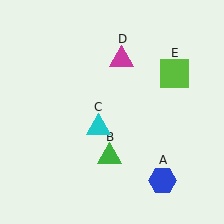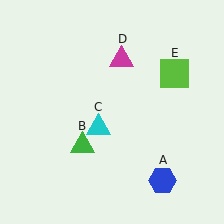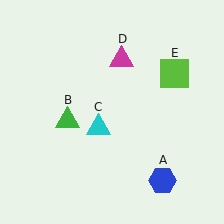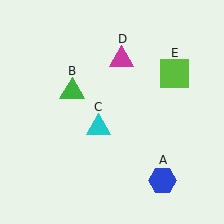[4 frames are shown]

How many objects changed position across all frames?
1 object changed position: green triangle (object B).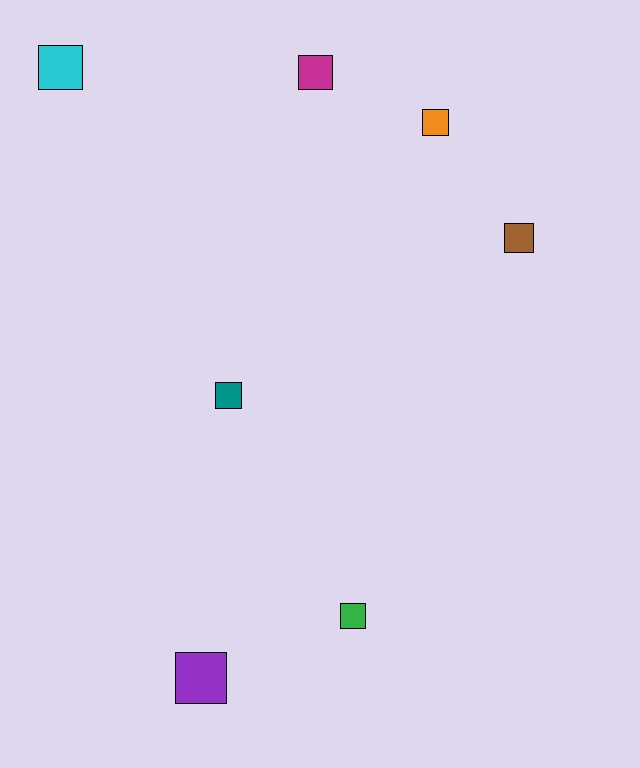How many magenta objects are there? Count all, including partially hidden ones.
There is 1 magenta object.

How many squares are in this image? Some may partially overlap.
There are 7 squares.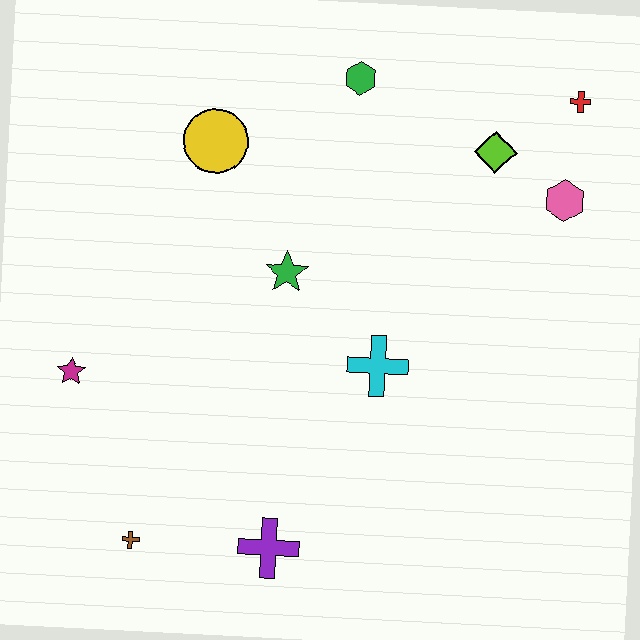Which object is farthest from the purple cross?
The red cross is farthest from the purple cross.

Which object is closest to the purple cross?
The brown cross is closest to the purple cross.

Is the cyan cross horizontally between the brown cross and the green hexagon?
No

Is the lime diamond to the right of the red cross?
No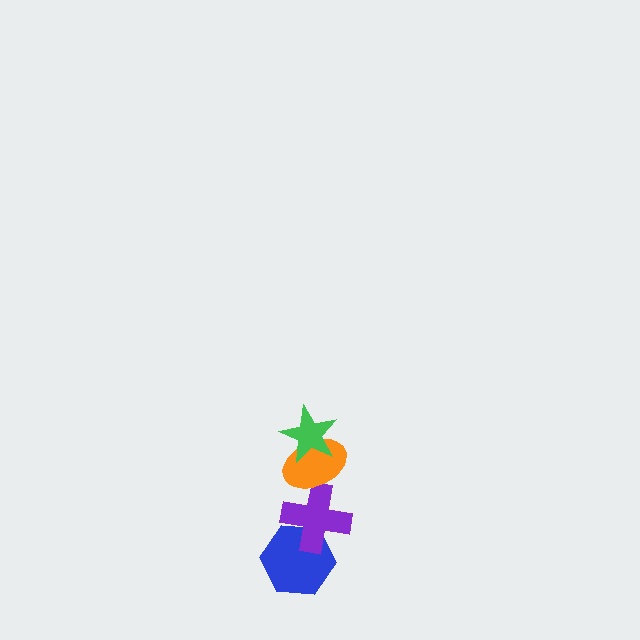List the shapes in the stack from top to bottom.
From top to bottom: the green star, the orange ellipse, the purple cross, the blue hexagon.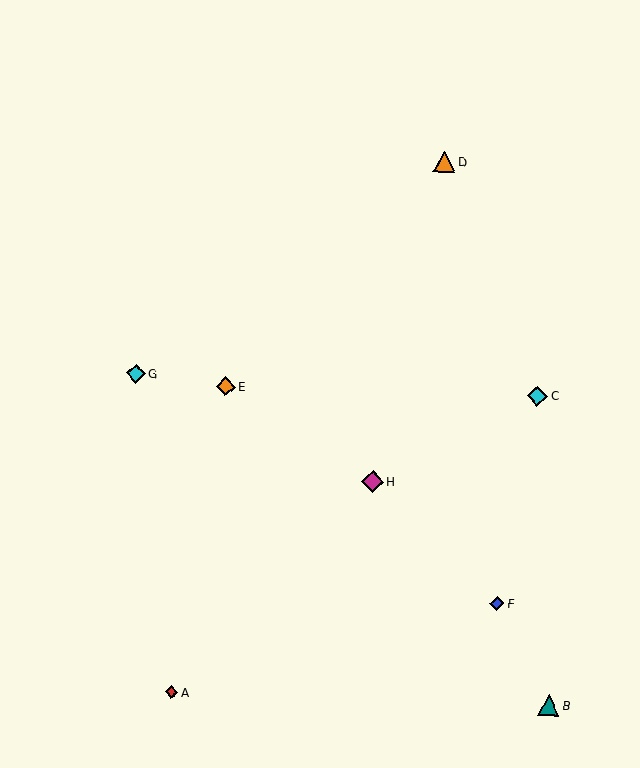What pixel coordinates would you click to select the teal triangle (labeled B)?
Click at (549, 705) to select the teal triangle B.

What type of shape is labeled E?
Shape E is an orange diamond.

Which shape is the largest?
The magenta diamond (labeled H) is the largest.